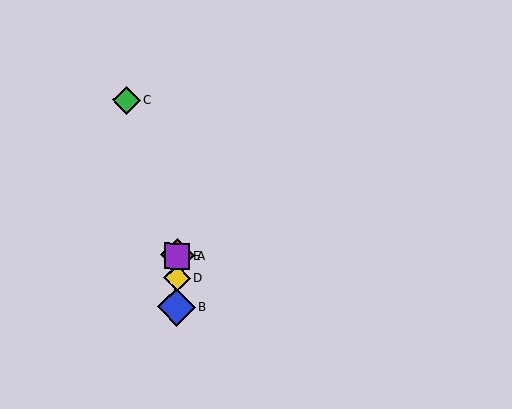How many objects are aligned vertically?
4 objects (A, B, D, E) are aligned vertically.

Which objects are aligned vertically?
Objects A, B, D, E are aligned vertically.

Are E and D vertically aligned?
Yes, both are at x≈177.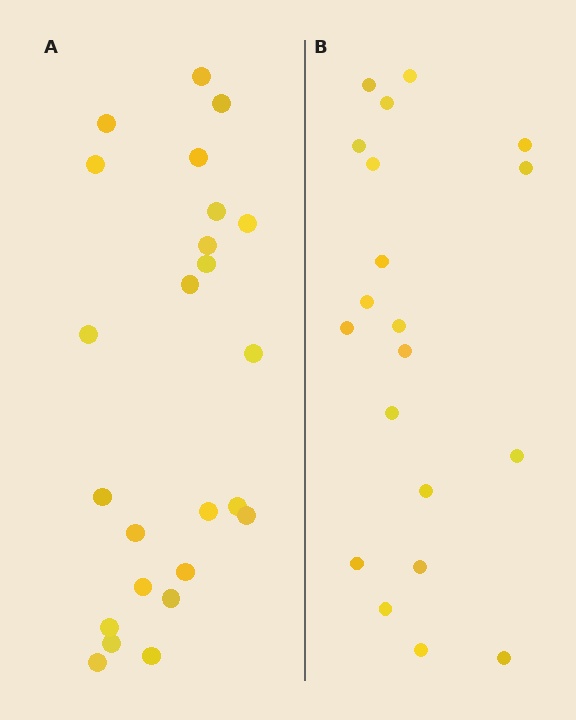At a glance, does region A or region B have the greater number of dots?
Region A (the left region) has more dots.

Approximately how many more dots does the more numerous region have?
Region A has about 4 more dots than region B.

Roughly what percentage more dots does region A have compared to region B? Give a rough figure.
About 20% more.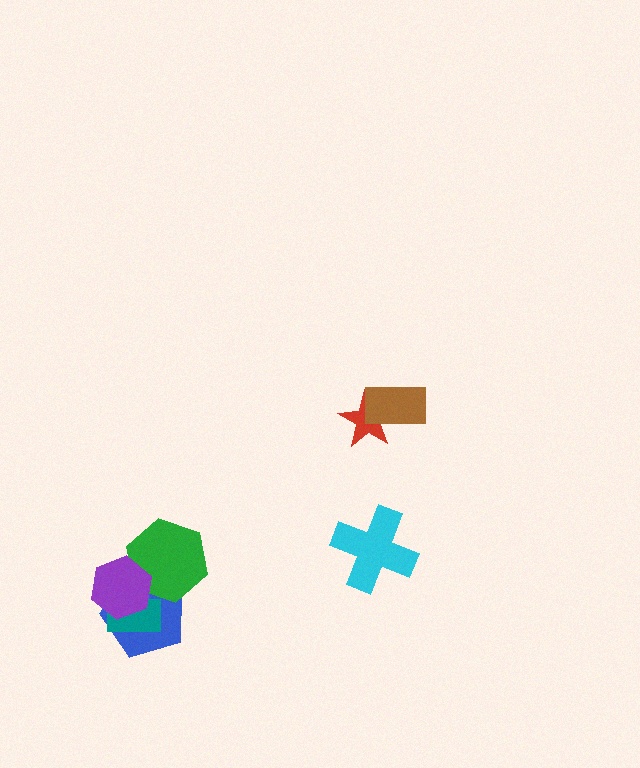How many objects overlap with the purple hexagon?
3 objects overlap with the purple hexagon.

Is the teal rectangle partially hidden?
Yes, it is partially covered by another shape.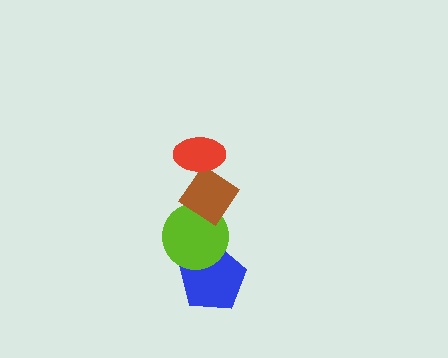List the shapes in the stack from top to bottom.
From top to bottom: the red ellipse, the brown diamond, the lime circle, the blue pentagon.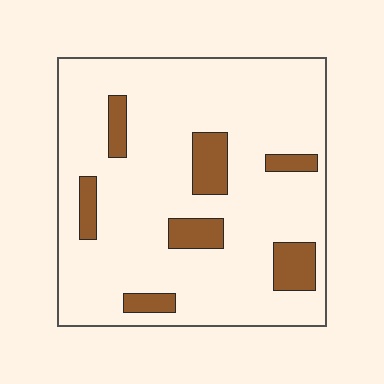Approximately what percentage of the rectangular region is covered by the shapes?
Approximately 15%.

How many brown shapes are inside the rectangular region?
7.